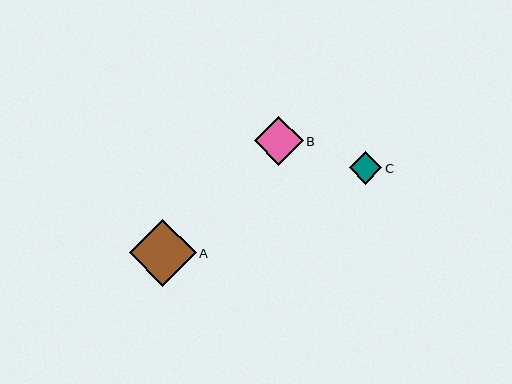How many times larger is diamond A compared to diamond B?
Diamond A is approximately 1.4 times the size of diamond B.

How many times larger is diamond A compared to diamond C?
Diamond A is approximately 2.0 times the size of diamond C.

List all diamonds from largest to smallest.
From largest to smallest: A, B, C.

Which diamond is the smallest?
Diamond C is the smallest with a size of approximately 33 pixels.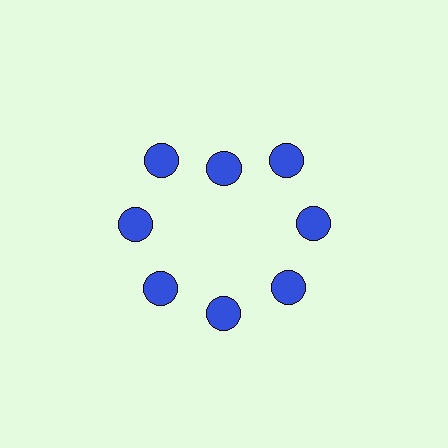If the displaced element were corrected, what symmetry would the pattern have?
It would have 8-fold rotational symmetry — the pattern would map onto itself every 45 degrees.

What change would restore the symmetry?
The symmetry would be restored by moving it outward, back onto the ring so that all 8 circles sit at equal angles and equal distance from the center.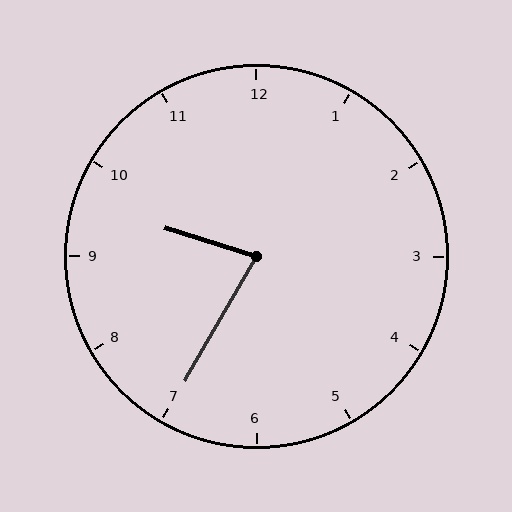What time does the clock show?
9:35.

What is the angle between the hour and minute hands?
Approximately 78 degrees.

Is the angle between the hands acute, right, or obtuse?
It is acute.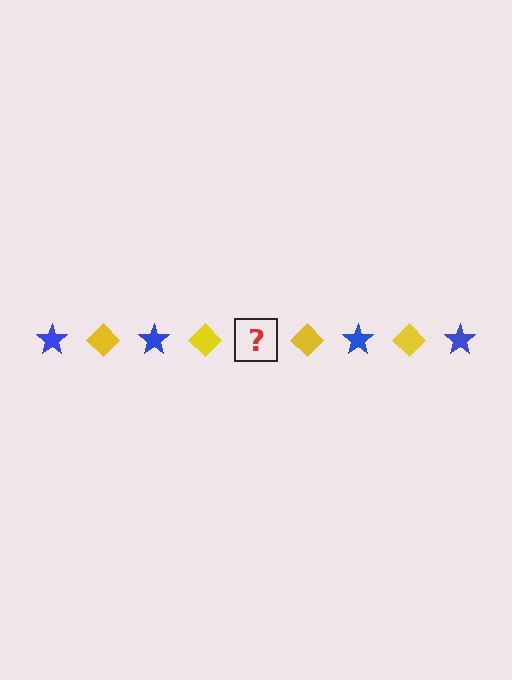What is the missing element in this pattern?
The missing element is a blue star.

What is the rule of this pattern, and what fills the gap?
The rule is that the pattern alternates between blue star and yellow diamond. The gap should be filled with a blue star.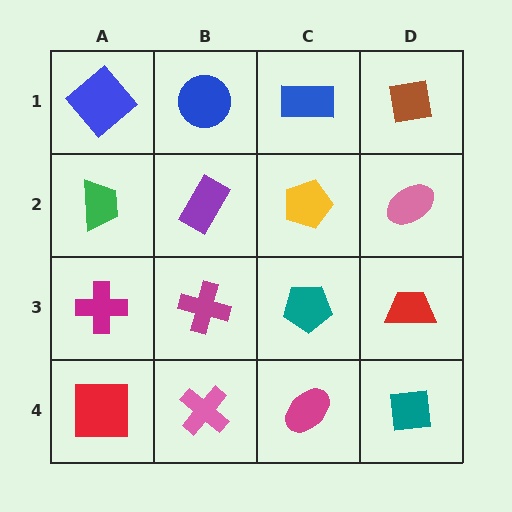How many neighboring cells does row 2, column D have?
3.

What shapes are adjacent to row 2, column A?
A blue diamond (row 1, column A), a magenta cross (row 3, column A), a purple rectangle (row 2, column B).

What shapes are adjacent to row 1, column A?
A green trapezoid (row 2, column A), a blue circle (row 1, column B).